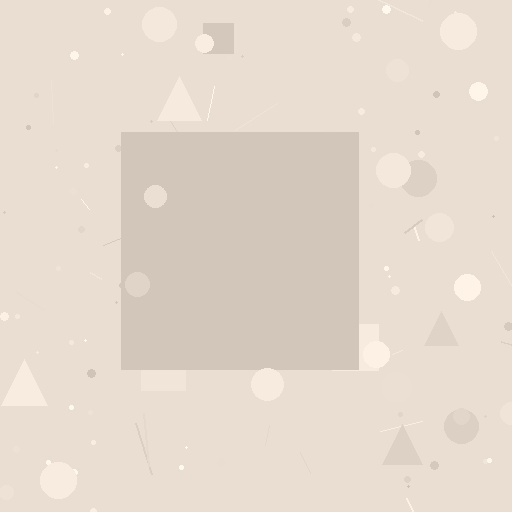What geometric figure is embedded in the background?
A square is embedded in the background.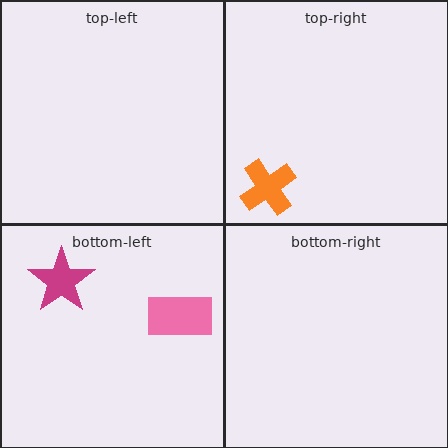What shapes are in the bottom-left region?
The magenta star, the pink rectangle.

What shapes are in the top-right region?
The orange cross.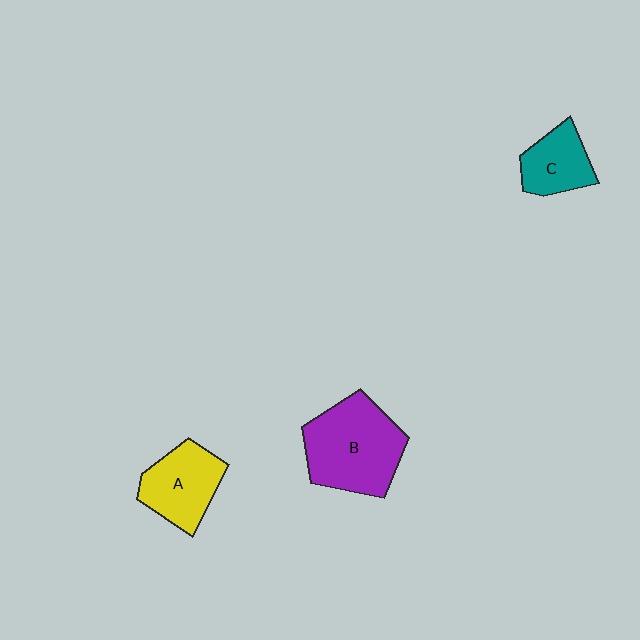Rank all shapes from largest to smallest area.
From largest to smallest: B (purple), A (yellow), C (teal).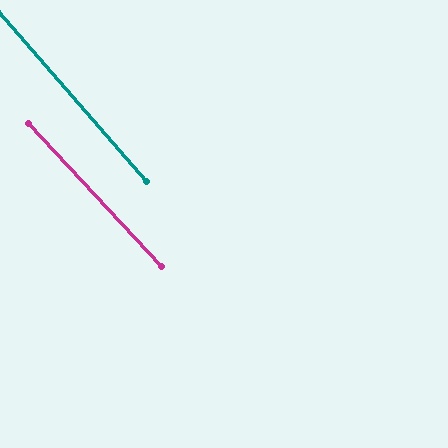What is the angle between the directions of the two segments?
Approximately 2 degrees.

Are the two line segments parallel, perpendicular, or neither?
Parallel — their directions differ by only 2.0°.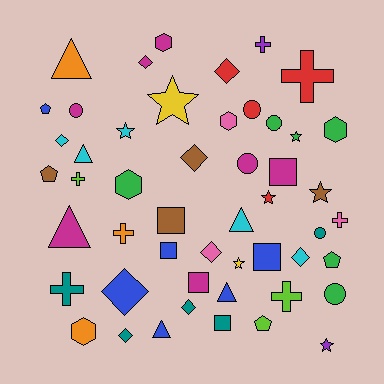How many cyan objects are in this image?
There are 5 cyan objects.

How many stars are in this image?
There are 7 stars.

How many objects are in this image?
There are 50 objects.